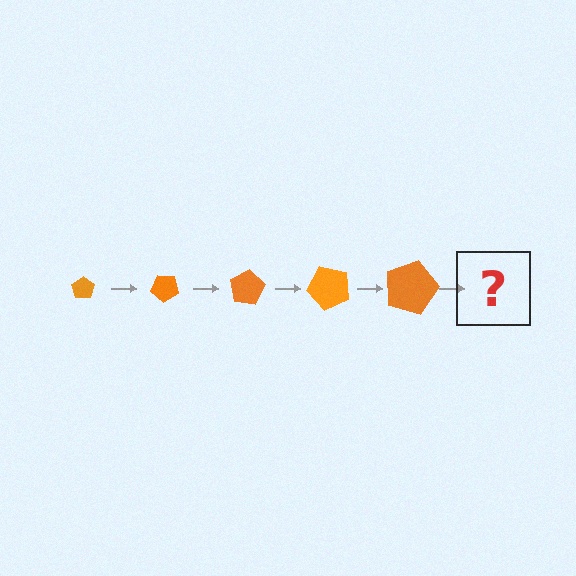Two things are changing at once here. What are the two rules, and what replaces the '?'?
The two rules are that the pentagon grows larger each step and it rotates 40 degrees each step. The '?' should be a pentagon, larger than the previous one and rotated 200 degrees from the start.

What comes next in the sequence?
The next element should be a pentagon, larger than the previous one and rotated 200 degrees from the start.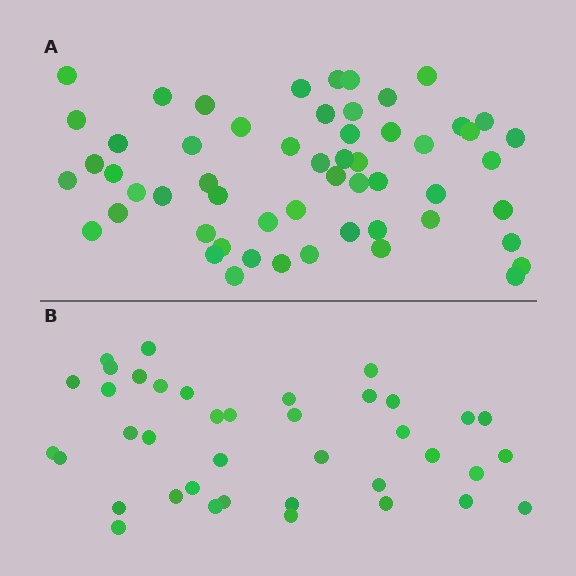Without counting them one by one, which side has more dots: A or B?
Region A (the top region) has more dots.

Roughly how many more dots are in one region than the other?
Region A has approximately 15 more dots than region B.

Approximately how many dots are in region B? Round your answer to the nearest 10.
About 40 dots. (The exact count is 39, which rounds to 40.)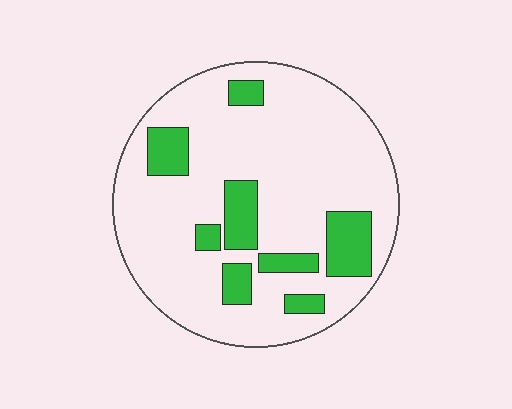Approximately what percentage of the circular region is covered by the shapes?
Approximately 20%.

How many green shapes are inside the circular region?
8.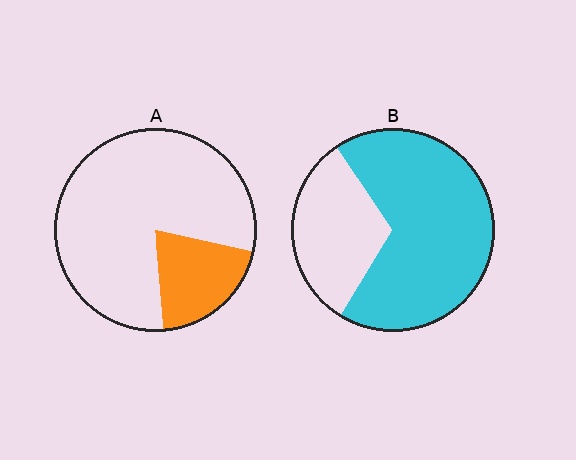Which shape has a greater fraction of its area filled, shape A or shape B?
Shape B.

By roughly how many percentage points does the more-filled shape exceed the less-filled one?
By roughly 50 percentage points (B over A).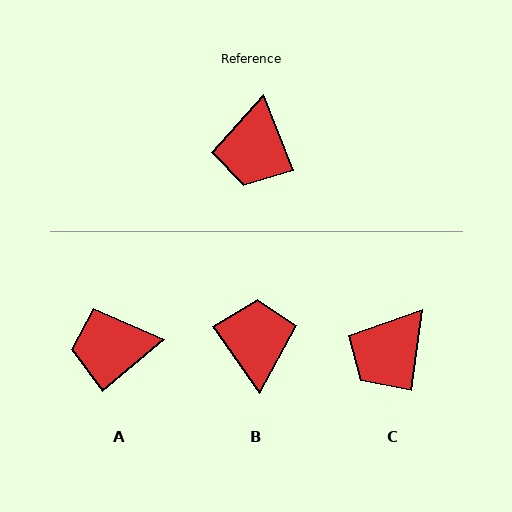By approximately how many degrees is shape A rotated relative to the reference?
Approximately 71 degrees clockwise.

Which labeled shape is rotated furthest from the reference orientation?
B, about 166 degrees away.